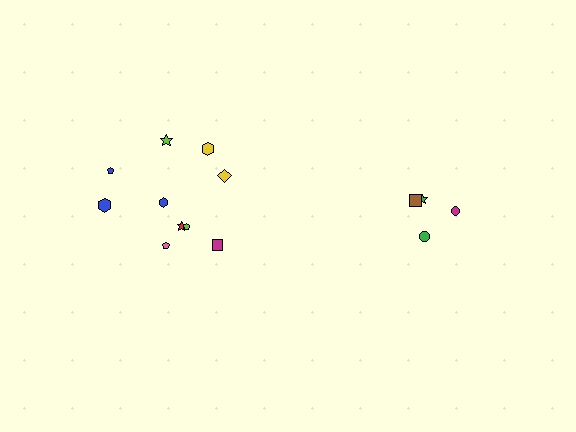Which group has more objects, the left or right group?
The left group.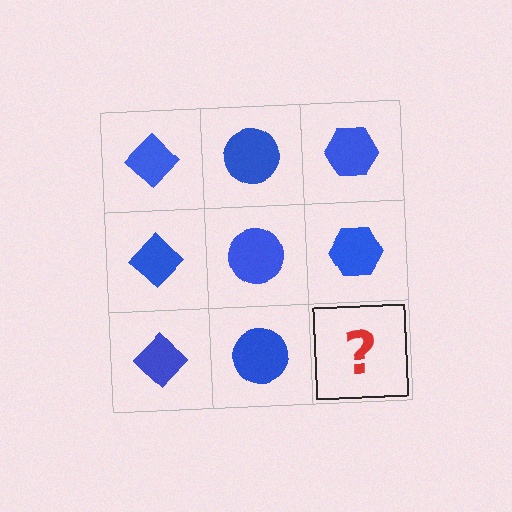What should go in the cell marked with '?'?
The missing cell should contain a blue hexagon.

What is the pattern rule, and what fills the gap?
The rule is that each column has a consistent shape. The gap should be filled with a blue hexagon.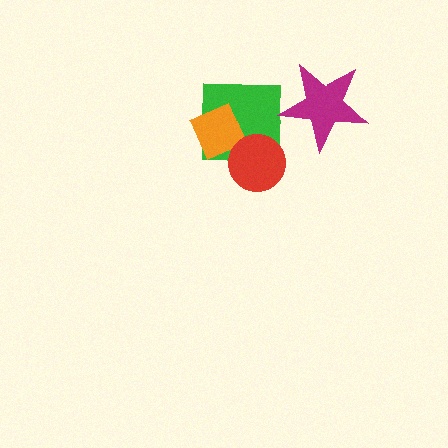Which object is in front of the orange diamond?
The red circle is in front of the orange diamond.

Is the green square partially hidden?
Yes, it is partially covered by another shape.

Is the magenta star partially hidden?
No, no other shape covers it.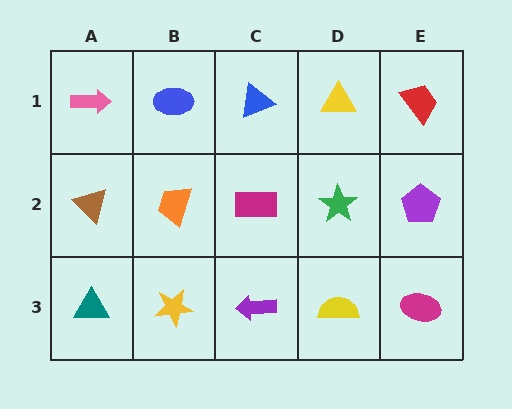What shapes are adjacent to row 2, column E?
A red trapezoid (row 1, column E), a magenta ellipse (row 3, column E), a green star (row 2, column D).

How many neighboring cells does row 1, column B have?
3.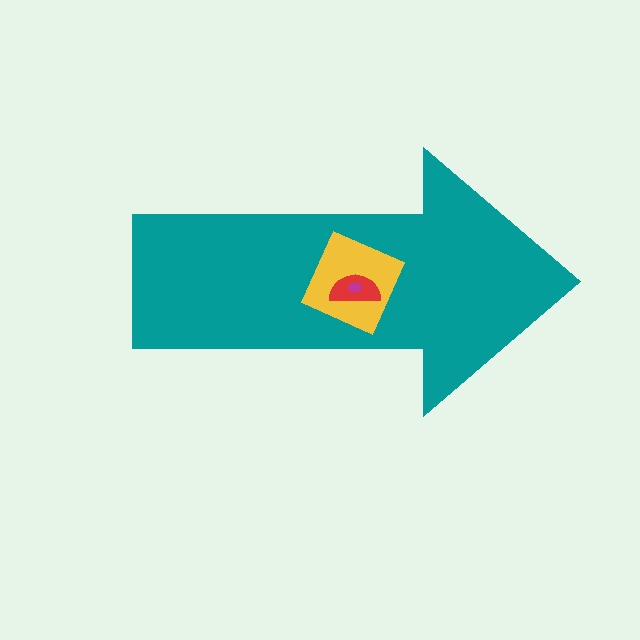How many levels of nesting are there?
4.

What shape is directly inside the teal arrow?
The yellow diamond.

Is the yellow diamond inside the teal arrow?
Yes.